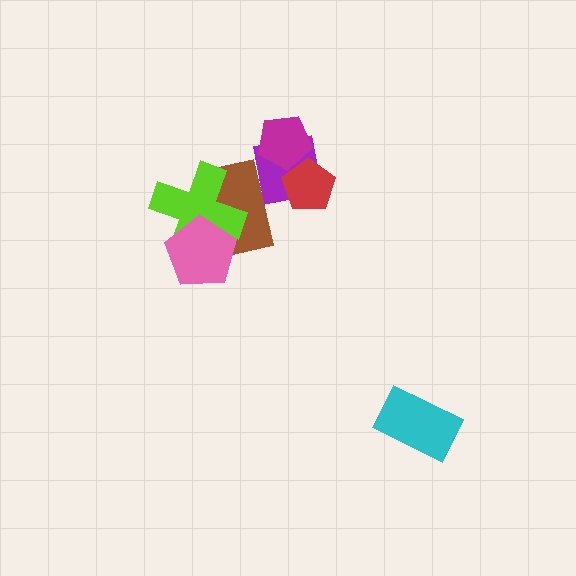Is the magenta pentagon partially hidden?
No, no other shape covers it.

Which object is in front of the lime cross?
The pink pentagon is in front of the lime cross.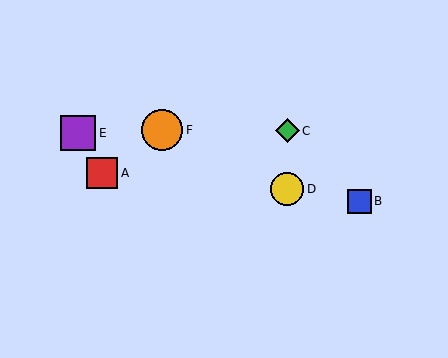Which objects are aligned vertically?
Objects C, D are aligned vertically.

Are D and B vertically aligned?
No, D is at x≈287 and B is at x≈359.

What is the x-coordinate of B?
Object B is at x≈359.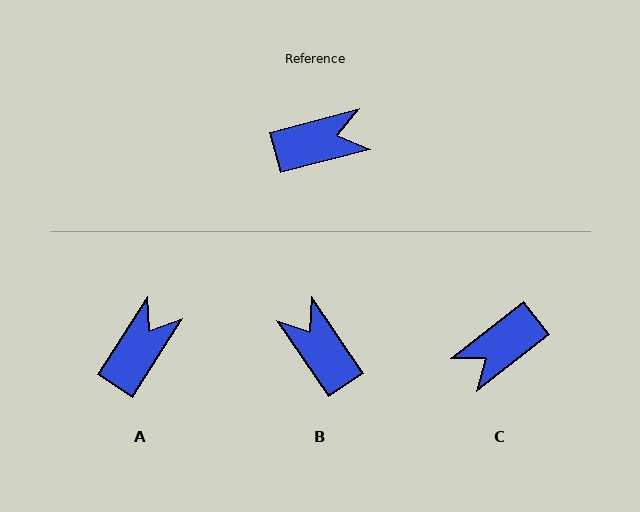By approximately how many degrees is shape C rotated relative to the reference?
Approximately 157 degrees clockwise.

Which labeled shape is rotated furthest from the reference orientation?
C, about 157 degrees away.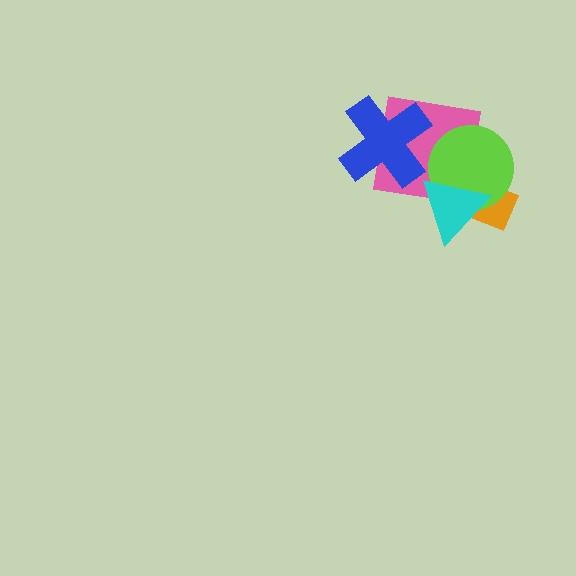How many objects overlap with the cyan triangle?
3 objects overlap with the cyan triangle.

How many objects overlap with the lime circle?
3 objects overlap with the lime circle.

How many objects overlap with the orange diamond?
2 objects overlap with the orange diamond.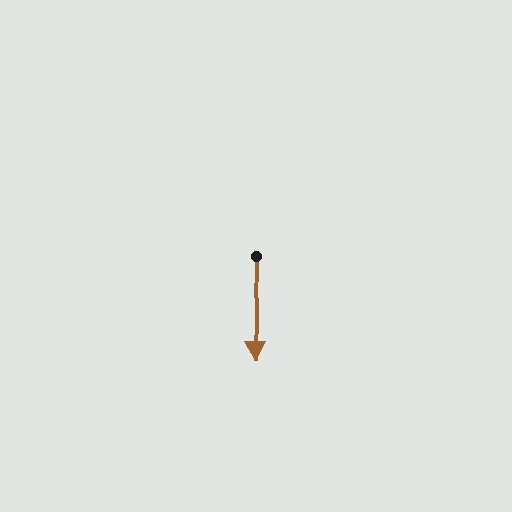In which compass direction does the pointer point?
South.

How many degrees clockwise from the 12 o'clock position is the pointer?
Approximately 181 degrees.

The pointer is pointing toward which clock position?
Roughly 6 o'clock.